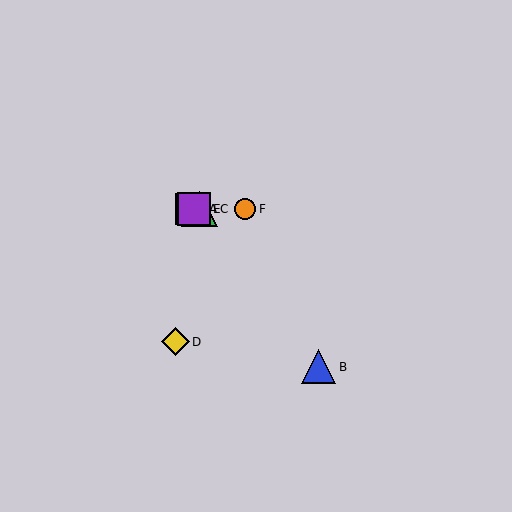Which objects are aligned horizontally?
Objects A, C, E, F are aligned horizontally.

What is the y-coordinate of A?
Object A is at y≈209.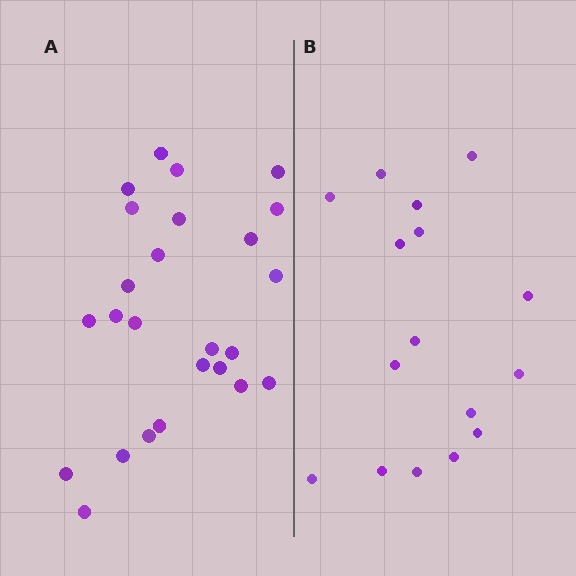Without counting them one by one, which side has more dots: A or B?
Region A (the left region) has more dots.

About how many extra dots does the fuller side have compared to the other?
Region A has roughly 8 or so more dots than region B.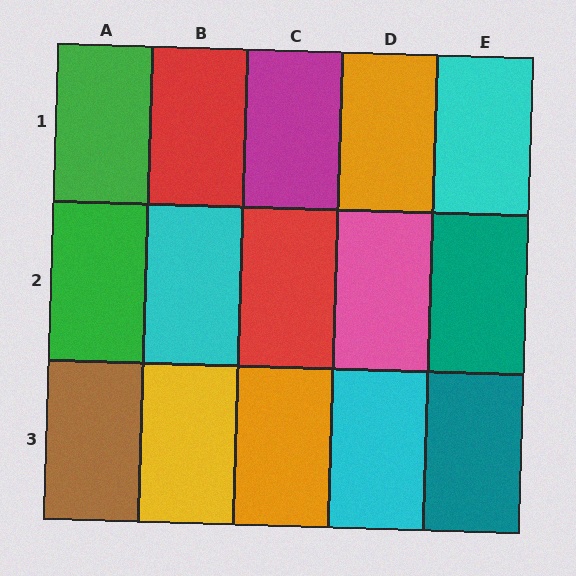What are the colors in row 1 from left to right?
Green, red, magenta, orange, cyan.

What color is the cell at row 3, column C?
Orange.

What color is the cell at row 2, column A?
Green.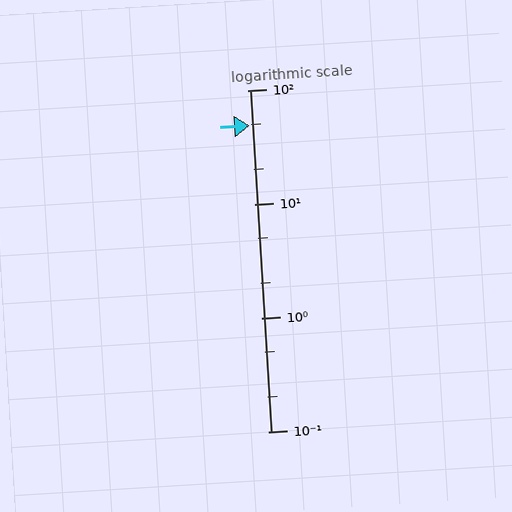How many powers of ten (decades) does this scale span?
The scale spans 3 decades, from 0.1 to 100.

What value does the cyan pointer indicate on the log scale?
The pointer indicates approximately 49.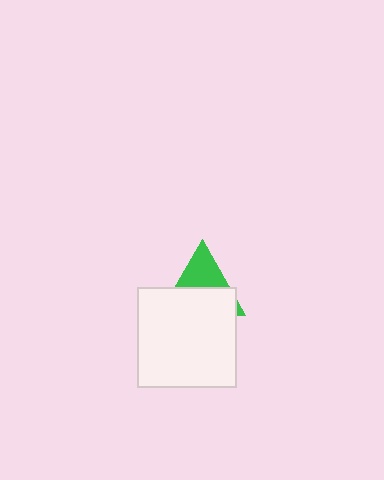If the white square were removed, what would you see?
You would see the complete green triangle.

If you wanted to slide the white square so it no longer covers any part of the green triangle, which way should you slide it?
Slide it down — that is the most direct way to separate the two shapes.